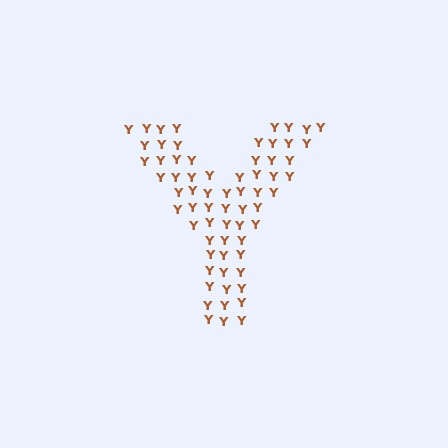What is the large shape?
The large shape is the letter Y.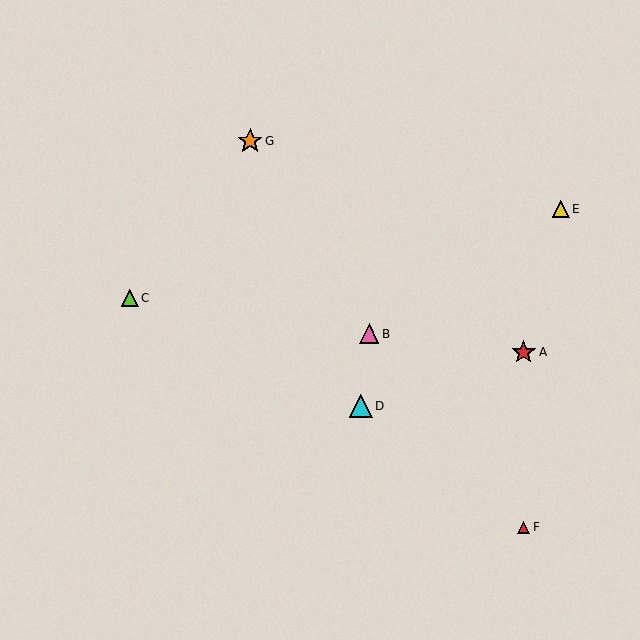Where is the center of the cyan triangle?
The center of the cyan triangle is at (361, 406).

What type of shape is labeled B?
Shape B is a pink triangle.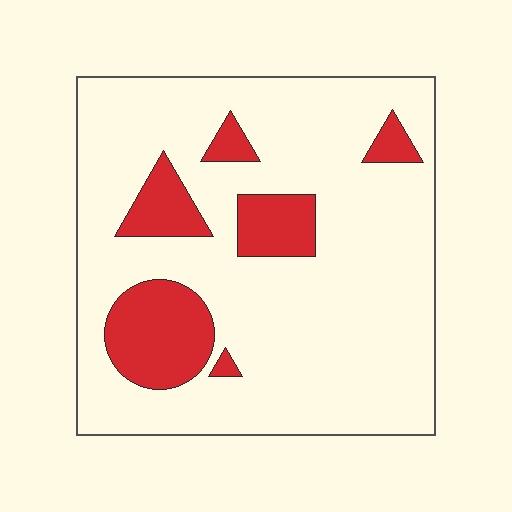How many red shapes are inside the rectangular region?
6.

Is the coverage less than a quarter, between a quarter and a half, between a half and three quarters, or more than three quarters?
Less than a quarter.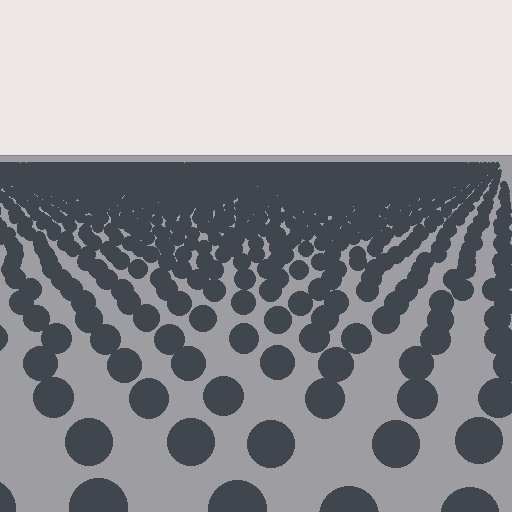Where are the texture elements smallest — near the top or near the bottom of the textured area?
Near the top.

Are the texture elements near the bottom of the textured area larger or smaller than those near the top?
Larger. Near the bottom, elements are closer to the viewer and appear at a bigger on-screen size.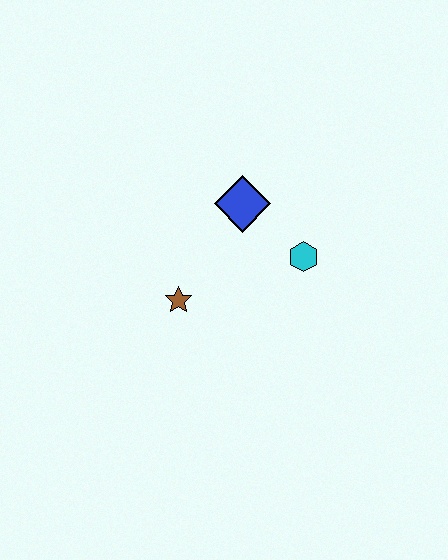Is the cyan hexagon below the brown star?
No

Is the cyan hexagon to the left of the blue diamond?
No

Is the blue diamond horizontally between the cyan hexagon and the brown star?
Yes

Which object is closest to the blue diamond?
The cyan hexagon is closest to the blue diamond.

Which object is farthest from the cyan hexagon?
The brown star is farthest from the cyan hexagon.